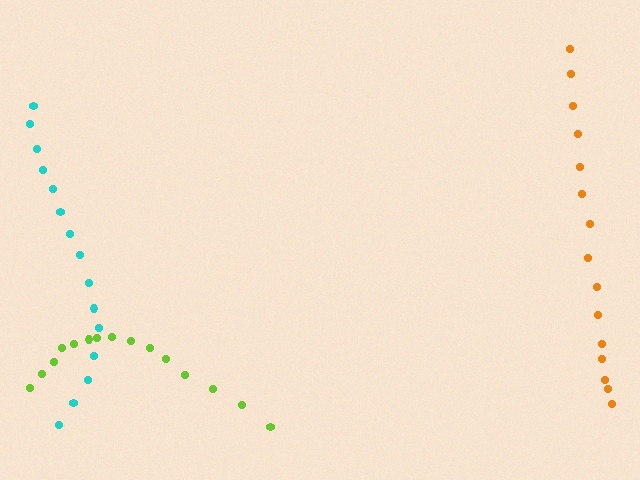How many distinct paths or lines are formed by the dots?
There are 3 distinct paths.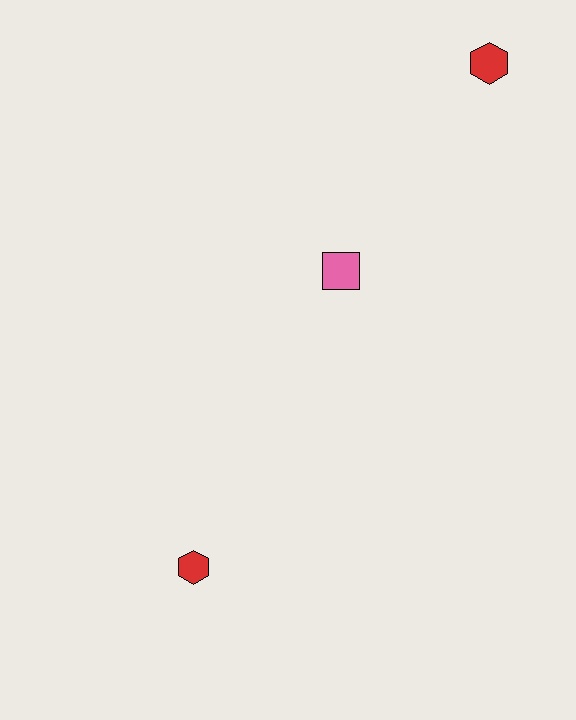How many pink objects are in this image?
There is 1 pink object.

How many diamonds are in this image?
There are no diamonds.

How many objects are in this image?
There are 3 objects.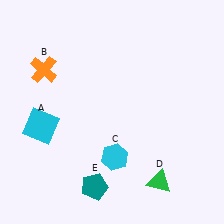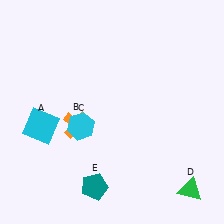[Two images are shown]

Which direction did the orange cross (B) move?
The orange cross (B) moved down.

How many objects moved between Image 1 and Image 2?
3 objects moved between the two images.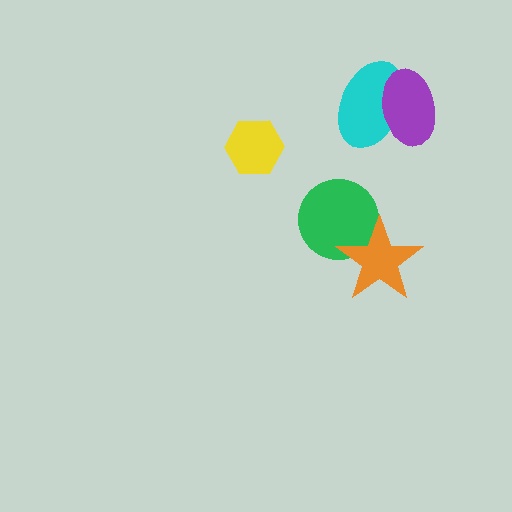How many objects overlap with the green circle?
1 object overlaps with the green circle.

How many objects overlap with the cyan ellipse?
1 object overlaps with the cyan ellipse.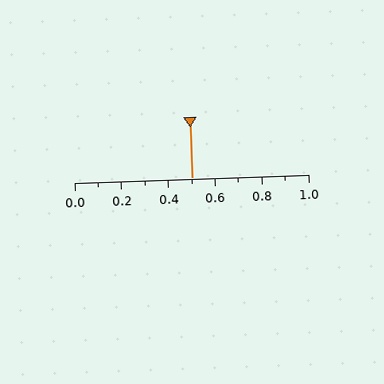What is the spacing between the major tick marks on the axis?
The major ticks are spaced 0.2 apart.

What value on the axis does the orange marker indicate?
The marker indicates approximately 0.5.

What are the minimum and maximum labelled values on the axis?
The axis runs from 0.0 to 1.0.